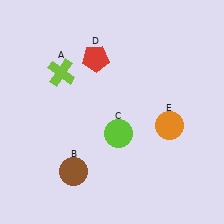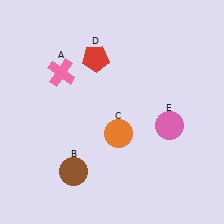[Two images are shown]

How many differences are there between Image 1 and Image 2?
There are 3 differences between the two images.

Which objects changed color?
A changed from lime to pink. C changed from lime to orange. E changed from orange to pink.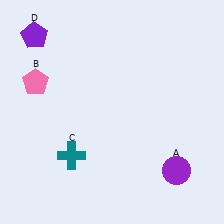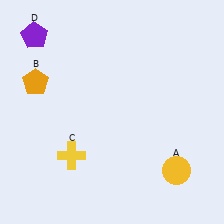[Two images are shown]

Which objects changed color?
A changed from purple to yellow. B changed from pink to orange. C changed from teal to yellow.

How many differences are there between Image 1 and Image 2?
There are 3 differences between the two images.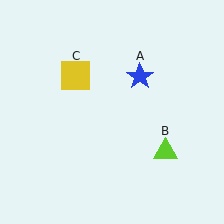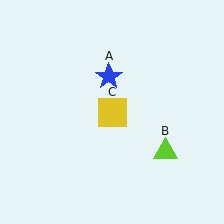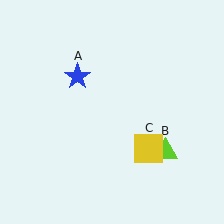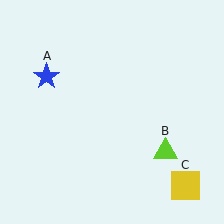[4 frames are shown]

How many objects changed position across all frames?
2 objects changed position: blue star (object A), yellow square (object C).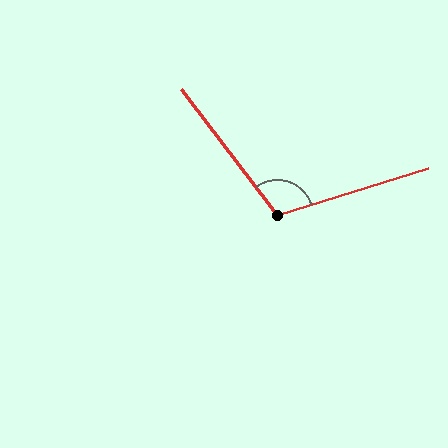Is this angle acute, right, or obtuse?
It is obtuse.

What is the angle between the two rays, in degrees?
Approximately 110 degrees.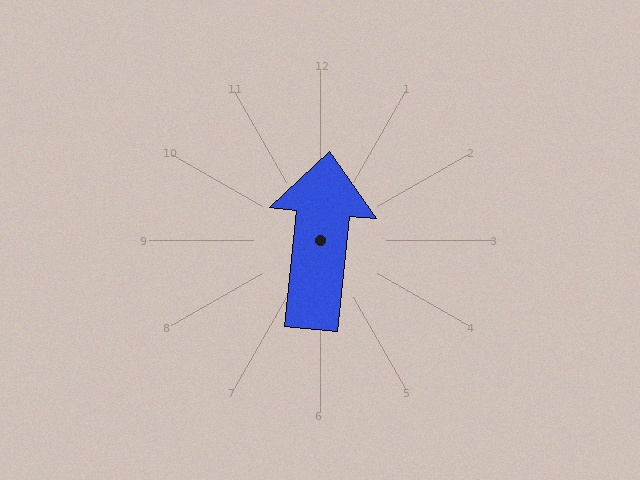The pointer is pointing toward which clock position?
Roughly 12 o'clock.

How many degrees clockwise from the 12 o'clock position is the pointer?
Approximately 6 degrees.